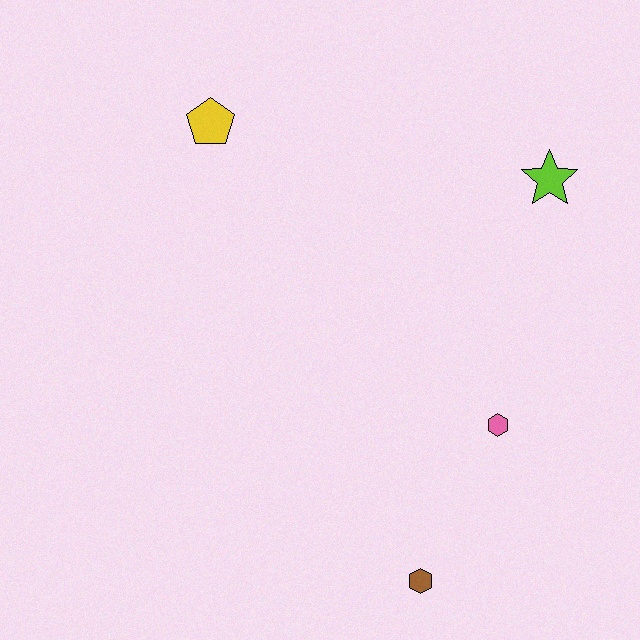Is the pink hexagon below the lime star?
Yes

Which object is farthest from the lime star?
The brown hexagon is farthest from the lime star.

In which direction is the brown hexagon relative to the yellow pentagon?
The brown hexagon is below the yellow pentagon.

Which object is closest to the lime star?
The pink hexagon is closest to the lime star.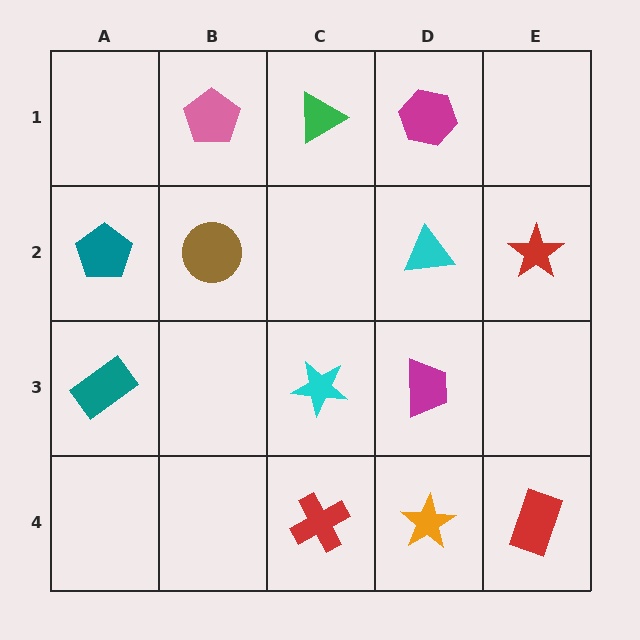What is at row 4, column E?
A red rectangle.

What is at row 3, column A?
A teal rectangle.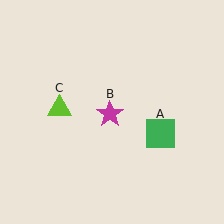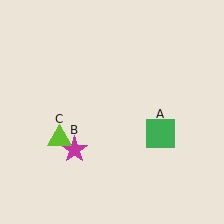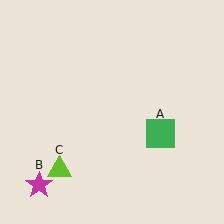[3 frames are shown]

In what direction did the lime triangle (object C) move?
The lime triangle (object C) moved down.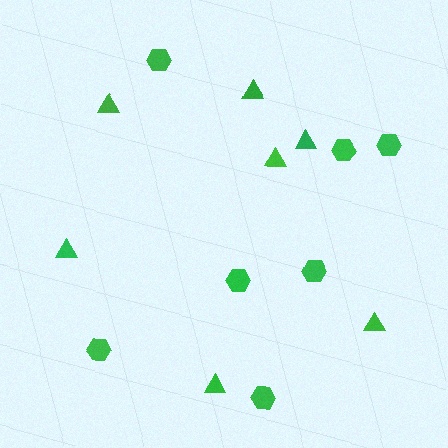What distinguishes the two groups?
There are 2 groups: one group of hexagons (7) and one group of triangles (7).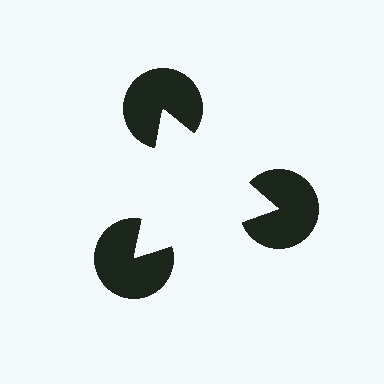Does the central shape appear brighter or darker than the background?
It typically appears slightly brighter than the background, even though no actual brightness change is drawn.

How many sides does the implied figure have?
3 sides.